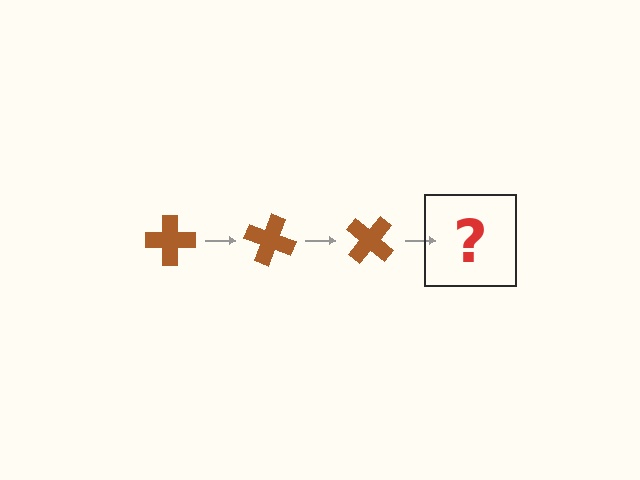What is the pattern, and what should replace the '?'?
The pattern is that the cross rotates 20 degrees each step. The '?' should be a brown cross rotated 60 degrees.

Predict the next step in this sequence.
The next step is a brown cross rotated 60 degrees.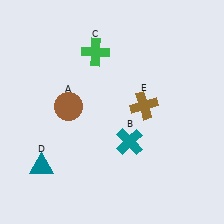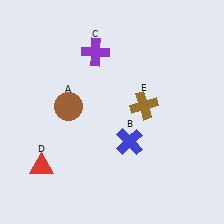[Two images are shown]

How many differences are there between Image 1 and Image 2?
There are 3 differences between the two images.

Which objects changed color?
B changed from teal to blue. C changed from green to purple. D changed from teal to red.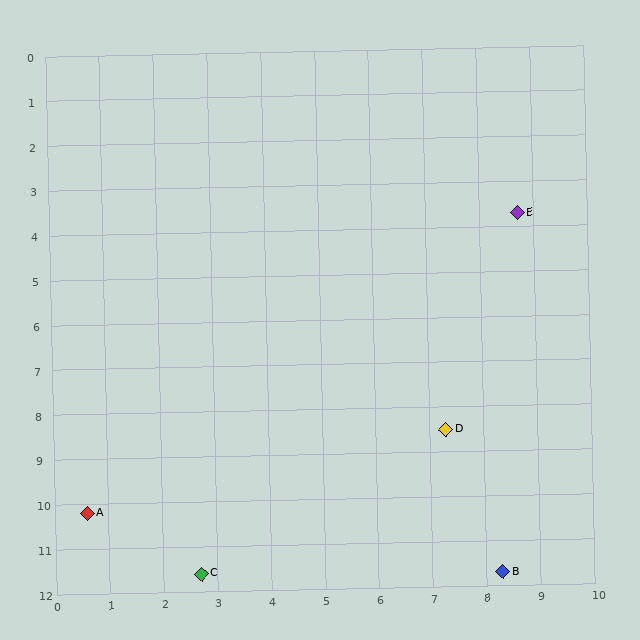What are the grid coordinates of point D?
Point D is at approximately (7.3, 8.5).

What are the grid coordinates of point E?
Point E is at approximately (8.7, 3.7).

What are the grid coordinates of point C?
Point C is at approximately (2.7, 11.6).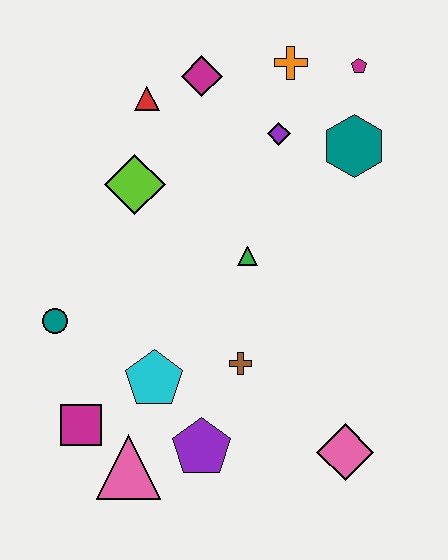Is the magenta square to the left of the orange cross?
Yes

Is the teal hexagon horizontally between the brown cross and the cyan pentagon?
No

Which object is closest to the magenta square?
The pink triangle is closest to the magenta square.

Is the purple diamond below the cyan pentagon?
No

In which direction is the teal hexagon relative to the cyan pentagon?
The teal hexagon is above the cyan pentagon.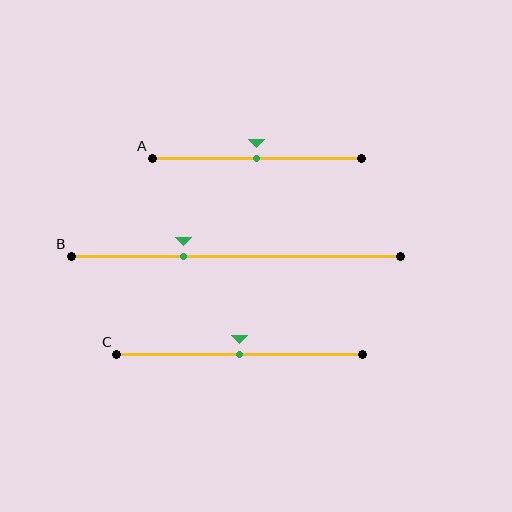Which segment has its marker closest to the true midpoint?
Segment A has its marker closest to the true midpoint.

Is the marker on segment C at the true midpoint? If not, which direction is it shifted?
Yes, the marker on segment C is at the true midpoint.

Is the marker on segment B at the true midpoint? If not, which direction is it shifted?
No, the marker on segment B is shifted to the left by about 16% of the segment length.